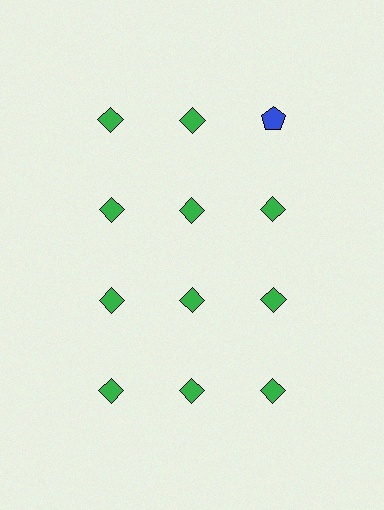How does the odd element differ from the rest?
It differs in both color (blue instead of green) and shape (pentagon instead of diamond).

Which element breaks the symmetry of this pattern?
The blue pentagon in the top row, center column breaks the symmetry. All other shapes are green diamonds.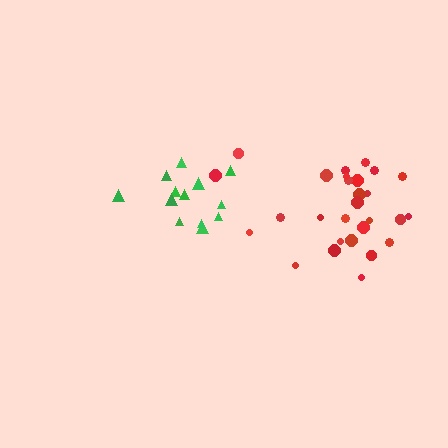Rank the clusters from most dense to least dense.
green, red.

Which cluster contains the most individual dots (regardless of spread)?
Red (28).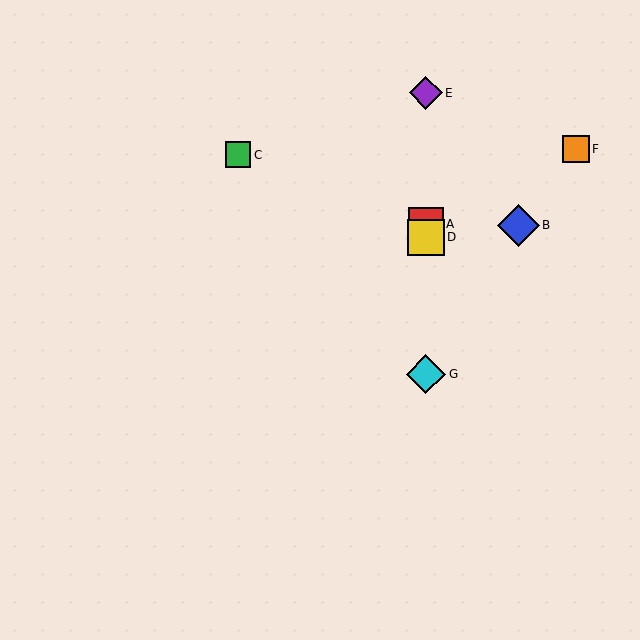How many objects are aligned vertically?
4 objects (A, D, E, G) are aligned vertically.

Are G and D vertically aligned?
Yes, both are at x≈426.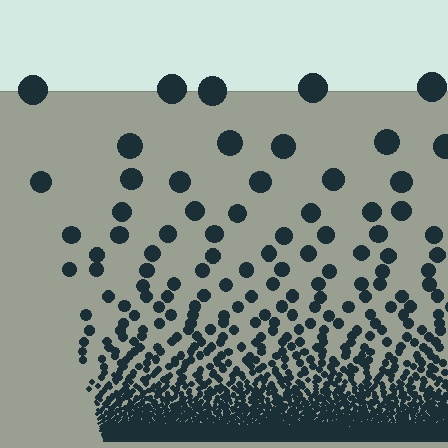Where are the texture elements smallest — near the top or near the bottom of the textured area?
Near the bottom.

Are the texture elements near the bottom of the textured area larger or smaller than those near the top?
Smaller. The gradient is inverted — elements near the bottom are smaller and denser.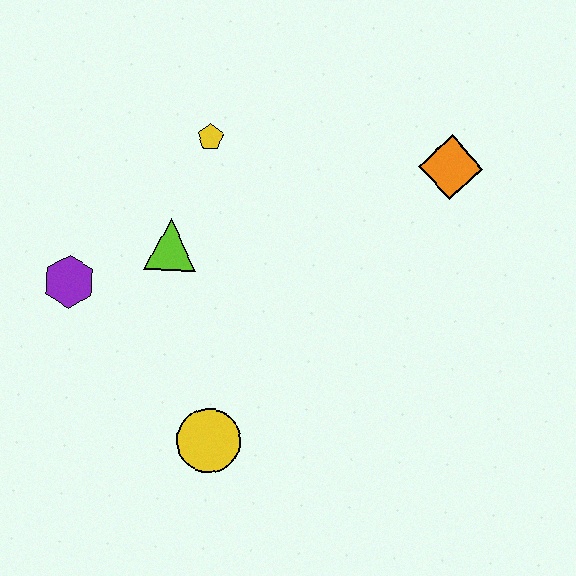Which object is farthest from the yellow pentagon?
The yellow circle is farthest from the yellow pentagon.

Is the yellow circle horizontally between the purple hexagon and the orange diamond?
Yes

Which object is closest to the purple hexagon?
The lime triangle is closest to the purple hexagon.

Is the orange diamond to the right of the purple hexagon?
Yes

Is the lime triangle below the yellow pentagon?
Yes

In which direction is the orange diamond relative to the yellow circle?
The orange diamond is above the yellow circle.